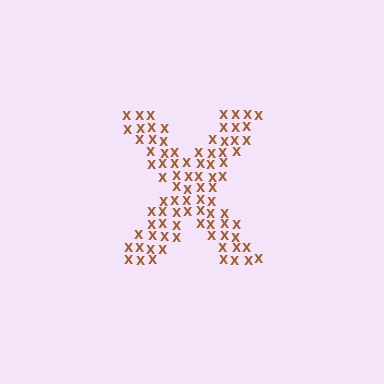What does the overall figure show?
The overall figure shows the letter X.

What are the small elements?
The small elements are letter X's.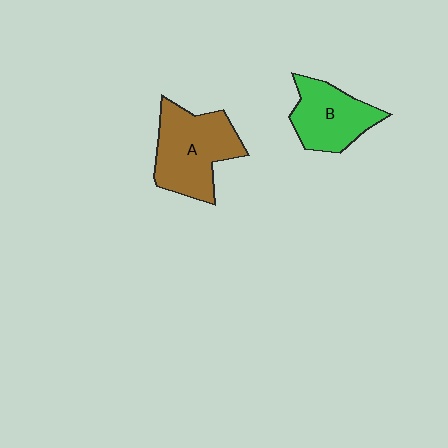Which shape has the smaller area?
Shape B (green).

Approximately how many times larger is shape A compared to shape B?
Approximately 1.3 times.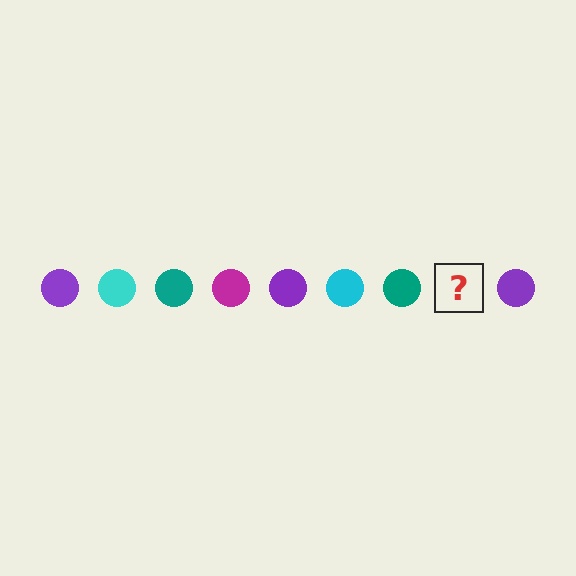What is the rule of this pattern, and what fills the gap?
The rule is that the pattern cycles through purple, cyan, teal, magenta circles. The gap should be filled with a magenta circle.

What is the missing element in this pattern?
The missing element is a magenta circle.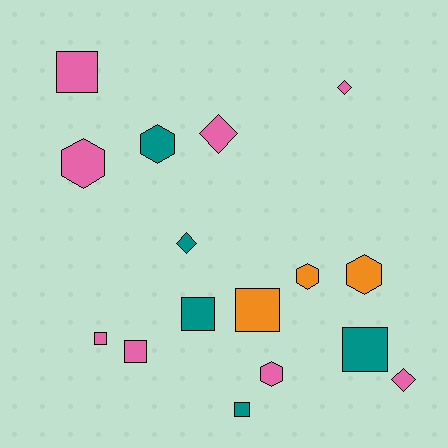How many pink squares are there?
There are 3 pink squares.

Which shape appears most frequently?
Square, with 7 objects.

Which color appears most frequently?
Pink, with 8 objects.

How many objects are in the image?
There are 16 objects.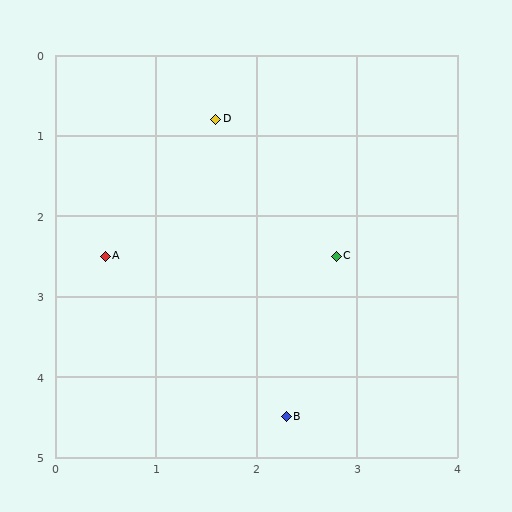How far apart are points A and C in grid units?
Points A and C are about 2.3 grid units apart.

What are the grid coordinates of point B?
Point B is at approximately (2.3, 4.5).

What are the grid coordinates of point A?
Point A is at approximately (0.5, 2.5).